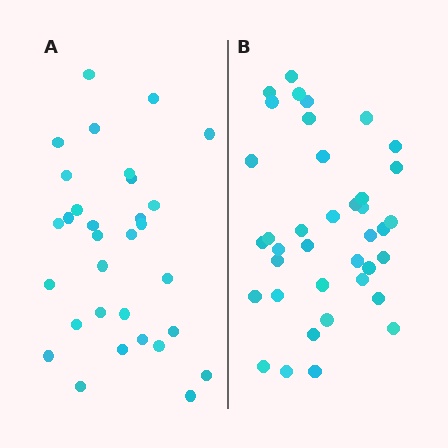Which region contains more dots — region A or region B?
Region B (the right region) has more dots.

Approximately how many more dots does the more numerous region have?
Region B has roughly 8 or so more dots than region A.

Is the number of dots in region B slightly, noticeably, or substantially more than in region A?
Region B has only slightly more — the two regions are fairly close. The ratio is roughly 1.2 to 1.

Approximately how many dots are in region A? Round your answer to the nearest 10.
About 30 dots. (The exact count is 31, which rounds to 30.)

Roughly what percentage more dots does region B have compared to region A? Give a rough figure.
About 25% more.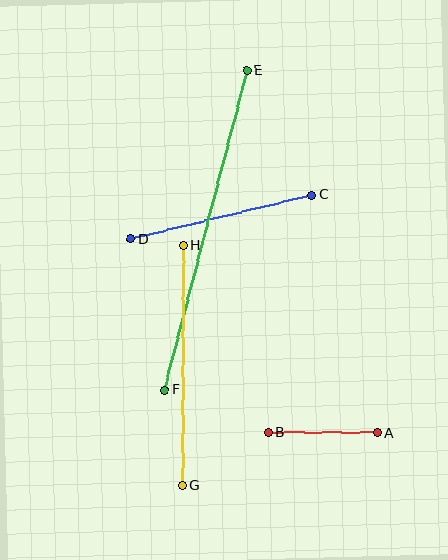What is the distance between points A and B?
The distance is approximately 109 pixels.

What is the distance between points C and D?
The distance is approximately 186 pixels.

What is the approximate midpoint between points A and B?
The midpoint is at approximately (323, 433) pixels.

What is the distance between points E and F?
The distance is approximately 330 pixels.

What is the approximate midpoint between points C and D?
The midpoint is at approximately (221, 217) pixels.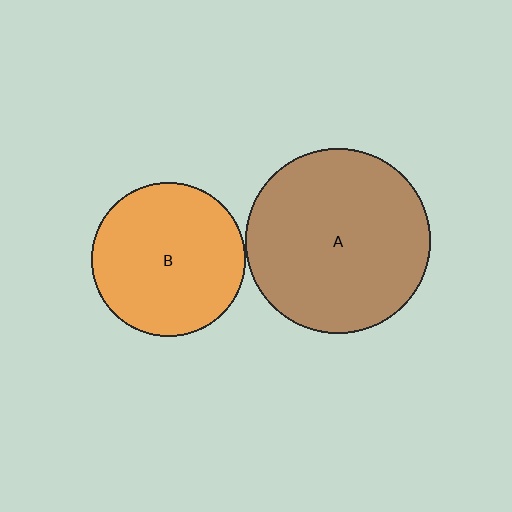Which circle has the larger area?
Circle A (brown).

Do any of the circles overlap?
No, none of the circles overlap.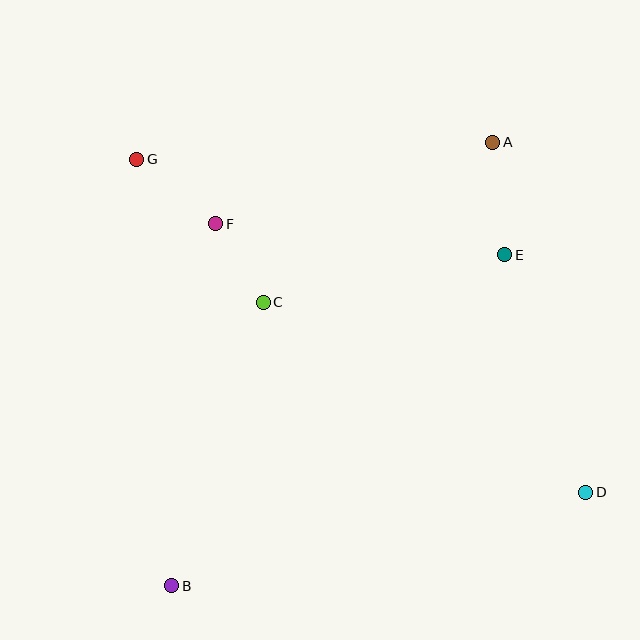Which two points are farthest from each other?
Points D and G are farthest from each other.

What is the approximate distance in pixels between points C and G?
The distance between C and G is approximately 191 pixels.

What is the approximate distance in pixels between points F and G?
The distance between F and G is approximately 102 pixels.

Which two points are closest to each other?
Points C and F are closest to each other.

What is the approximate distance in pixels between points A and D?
The distance between A and D is approximately 362 pixels.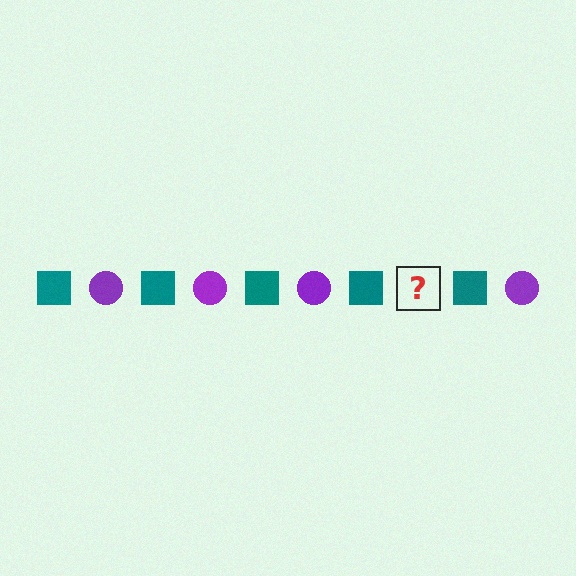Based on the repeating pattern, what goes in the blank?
The blank should be a purple circle.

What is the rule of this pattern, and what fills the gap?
The rule is that the pattern alternates between teal square and purple circle. The gap should be filled with a purple circle.